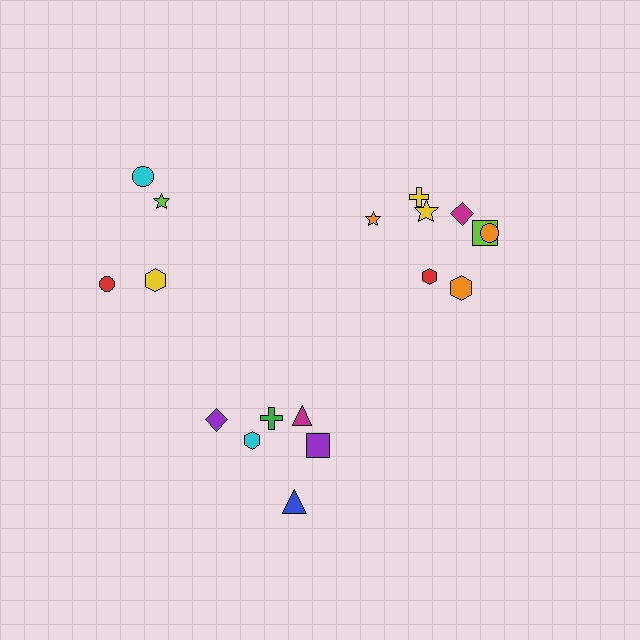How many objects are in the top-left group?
There are 4 objects.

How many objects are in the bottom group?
There are 6 objects.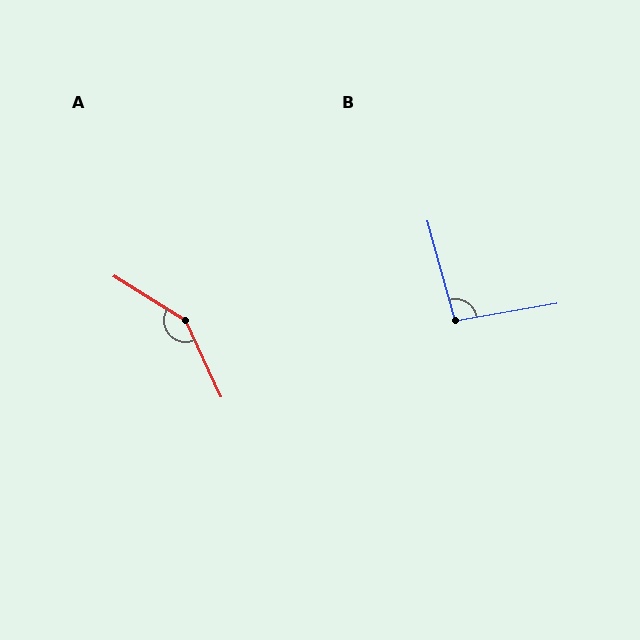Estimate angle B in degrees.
Approximately 96 degrees.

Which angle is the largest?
A, at approximately 146 degrees.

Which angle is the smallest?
B, at approximately 96 degrees.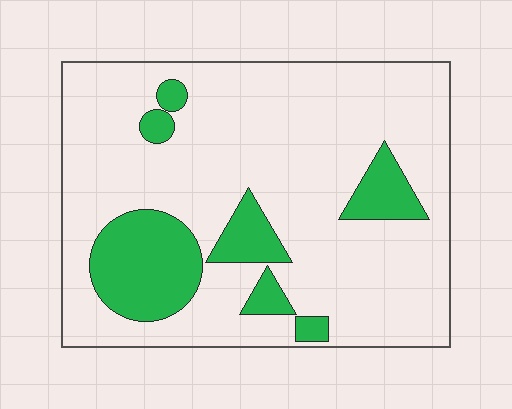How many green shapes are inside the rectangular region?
7.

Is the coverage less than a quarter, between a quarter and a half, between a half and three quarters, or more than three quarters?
Less than a quarter.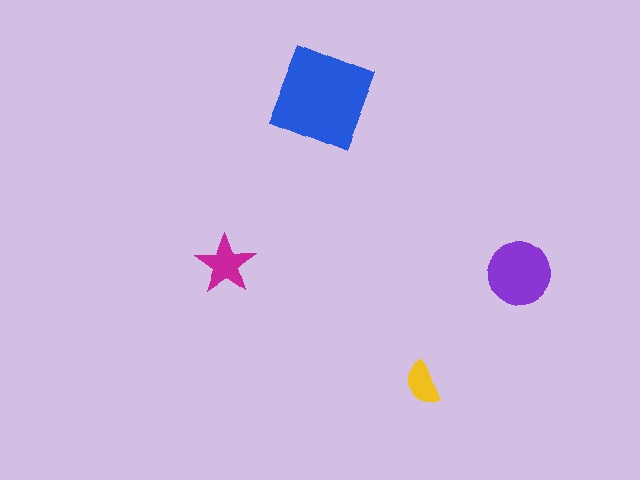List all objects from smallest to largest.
The yellow semicircle, the magenta star, the purple circle, the blue diamond.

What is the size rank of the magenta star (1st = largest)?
3rd.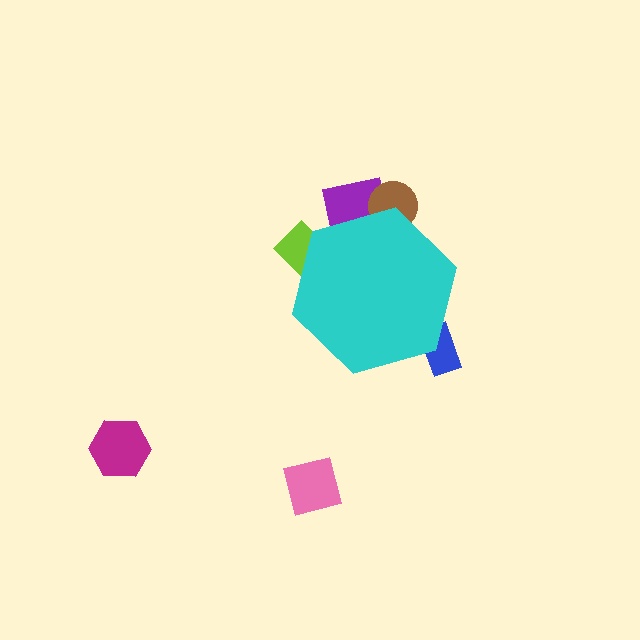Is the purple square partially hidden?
Yes, the purple square is partially hidden behind the cyan hexagon.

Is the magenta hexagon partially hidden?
No, the magenta hexagon is fully visible.